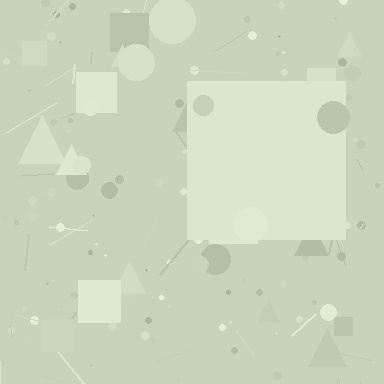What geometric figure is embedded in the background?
A square is embedded in the background.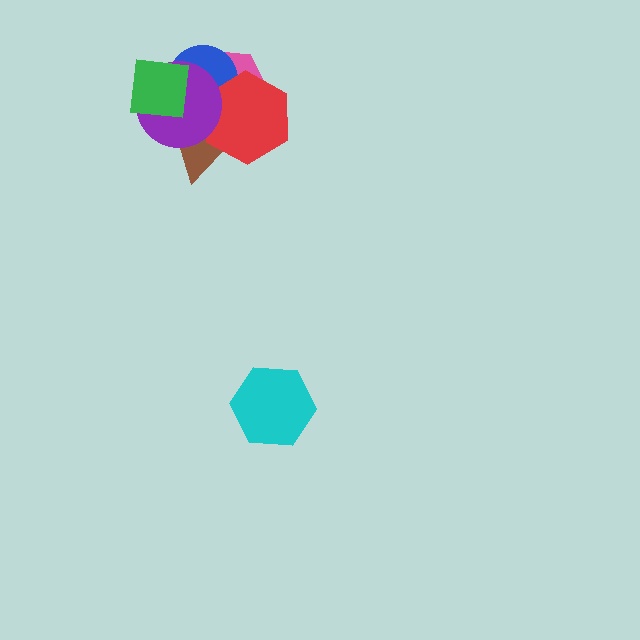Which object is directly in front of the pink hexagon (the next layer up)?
The blue circle is directly in front of the pink hexagon.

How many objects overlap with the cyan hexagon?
0 objects overlap with the cyan hexagon.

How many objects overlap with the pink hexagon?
5 objects overlap with the pink hexagon.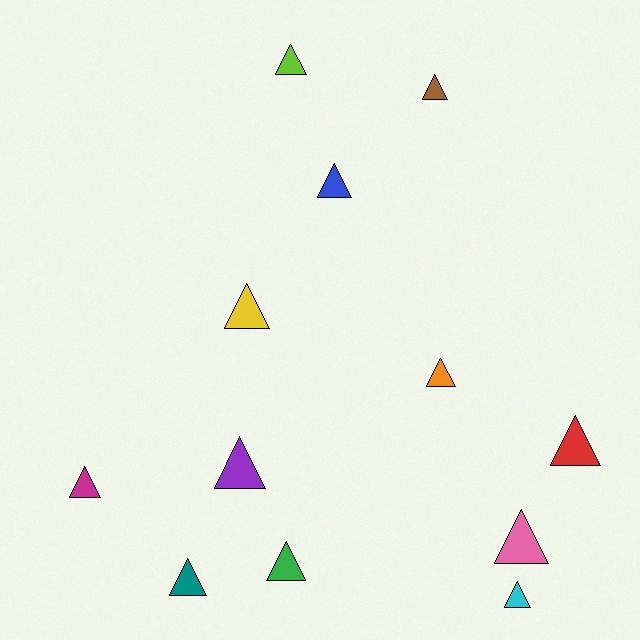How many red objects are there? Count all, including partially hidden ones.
There is 1 red object.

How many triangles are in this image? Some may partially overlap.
There are 12 triangles.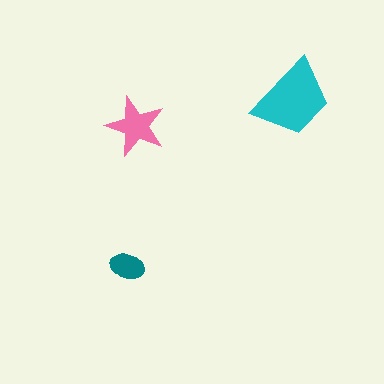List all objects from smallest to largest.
The teal ellipse, the pink star, the cyan trapezoid.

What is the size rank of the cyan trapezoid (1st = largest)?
1st.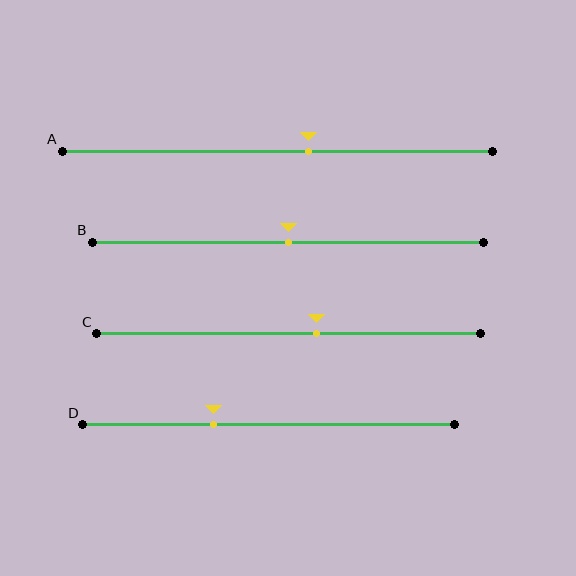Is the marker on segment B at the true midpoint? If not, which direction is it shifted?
Yes, the marker on segment B is at the true midpoint.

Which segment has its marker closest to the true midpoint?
Segment B has its marker closest to the true midpoint.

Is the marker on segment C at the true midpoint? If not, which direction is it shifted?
No, the marker on segment C is shifted to the right by about 7% of the segment length.